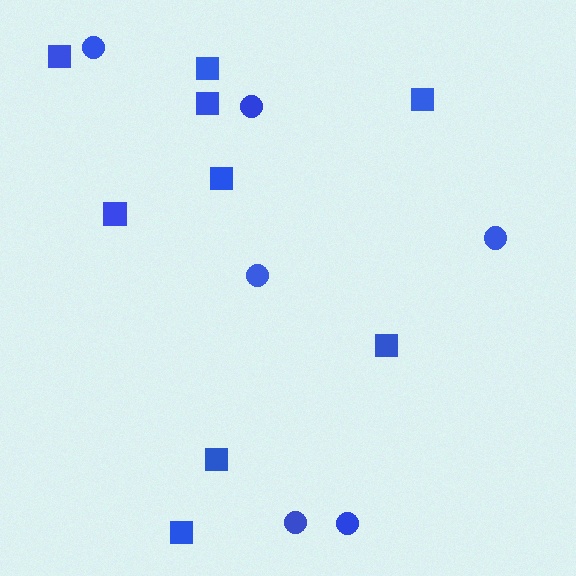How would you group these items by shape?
There are 2 groups: one group of circles (6) and one group of squares (9).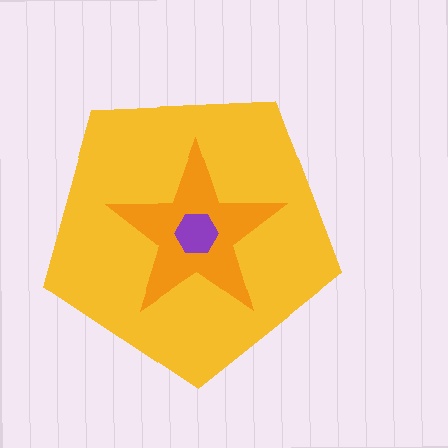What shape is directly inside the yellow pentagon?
The orange star.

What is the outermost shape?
The yellow pentagon.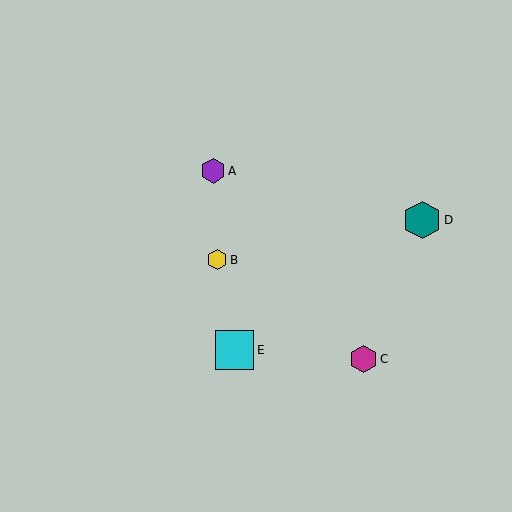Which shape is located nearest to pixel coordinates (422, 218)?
The teal hexagon (labeled D) at (422, 220) is nearest to that location.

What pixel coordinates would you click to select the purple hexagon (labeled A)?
Click at (213, 171) to select the purple hexagon A.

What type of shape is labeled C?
Shape C is a magenta hexagon.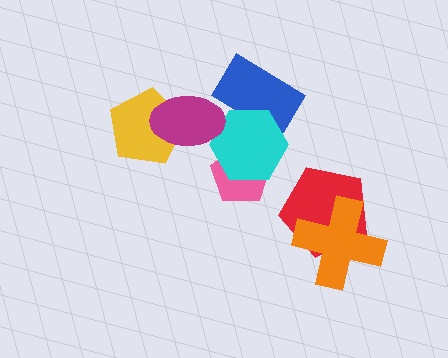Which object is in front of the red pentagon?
The orange cross is in front of the red pentagon.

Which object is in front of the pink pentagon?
The cyan hexagon is in front of the pink pentagon.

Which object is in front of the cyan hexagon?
The magenta ellipse is in front of the cyan hexagon.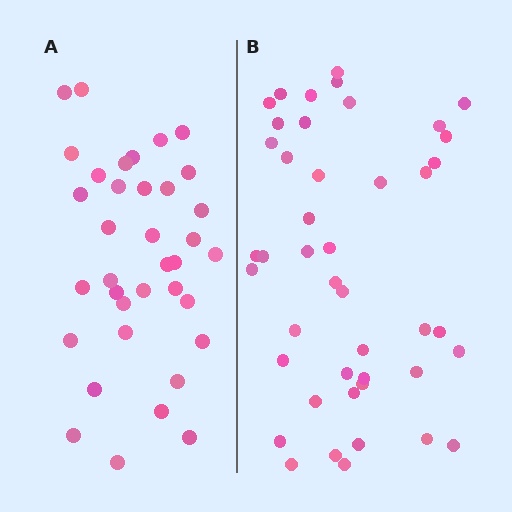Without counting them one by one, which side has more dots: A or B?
Region B (the right region) has more dots.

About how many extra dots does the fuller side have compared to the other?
Region B has roughly 8 or so more dots than region A.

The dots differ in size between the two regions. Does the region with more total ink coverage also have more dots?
No. Region A has more total ink coverage because its dots are larger, but region B actually contains more individual dots. Total area can be misleading — the number of items is what matters here.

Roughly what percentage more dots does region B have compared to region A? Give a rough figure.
About 20% more.